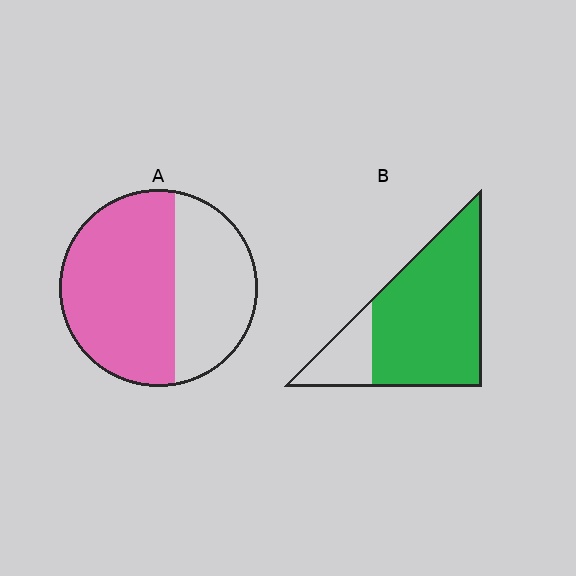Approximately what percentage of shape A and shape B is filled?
A is approximately 60% and B is approximately 80%.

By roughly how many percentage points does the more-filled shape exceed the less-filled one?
By roughly 20 percentage points (B over A).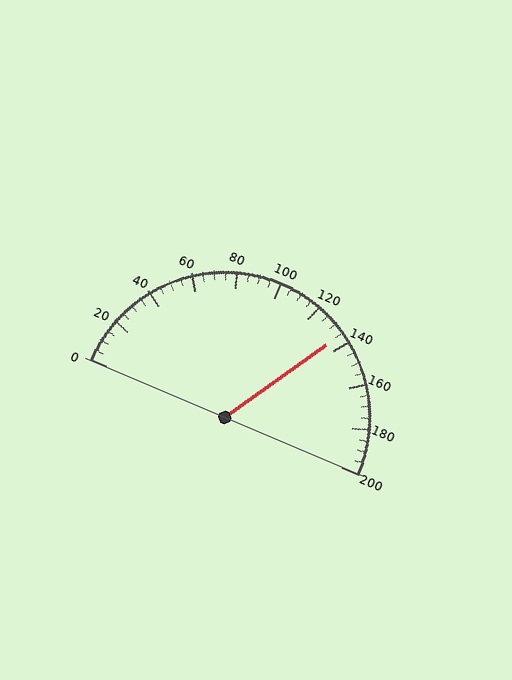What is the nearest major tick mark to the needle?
The nearest major tick mark is 140.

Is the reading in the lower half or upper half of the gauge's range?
The reading is in the upper half of the range (0 to 200).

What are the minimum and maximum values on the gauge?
The gauge ranges from 0 to 200.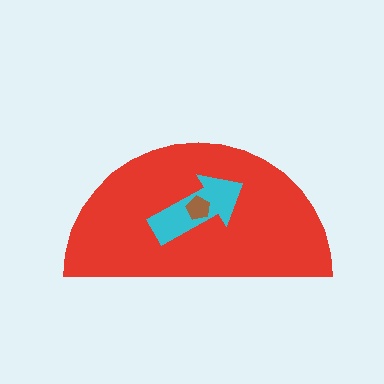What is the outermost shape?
The red semicircle.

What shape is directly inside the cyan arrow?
The brown pentagon.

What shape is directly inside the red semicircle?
The cyan arrow.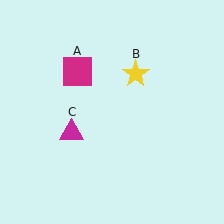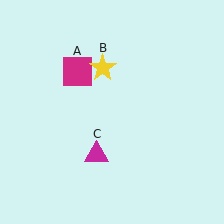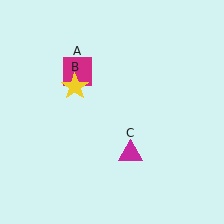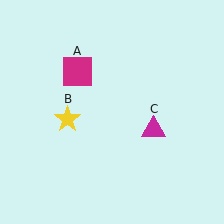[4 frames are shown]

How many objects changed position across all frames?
2 objects changed position: yellow star (object B), magenta triangle (object C).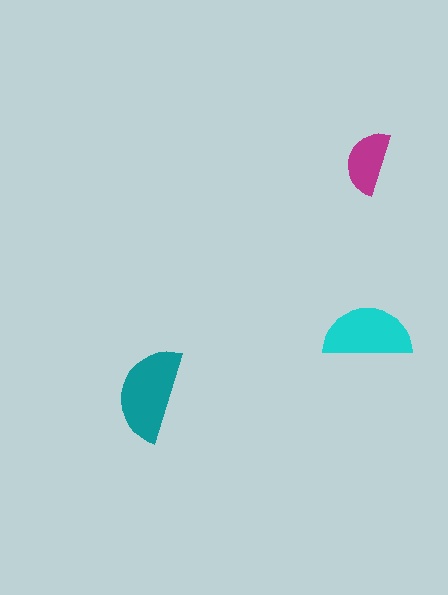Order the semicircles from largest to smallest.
the teal one, the cyan one, the magenta one.